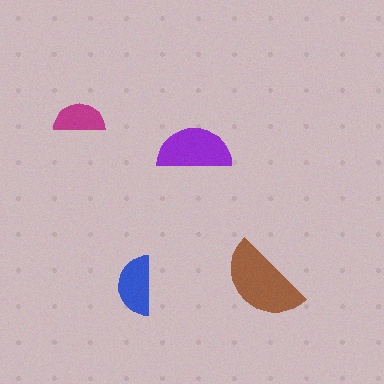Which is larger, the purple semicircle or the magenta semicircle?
The purple one.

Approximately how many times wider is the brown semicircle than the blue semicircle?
About 1.5 times wider.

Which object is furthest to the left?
The magenta semicircle is leftmost.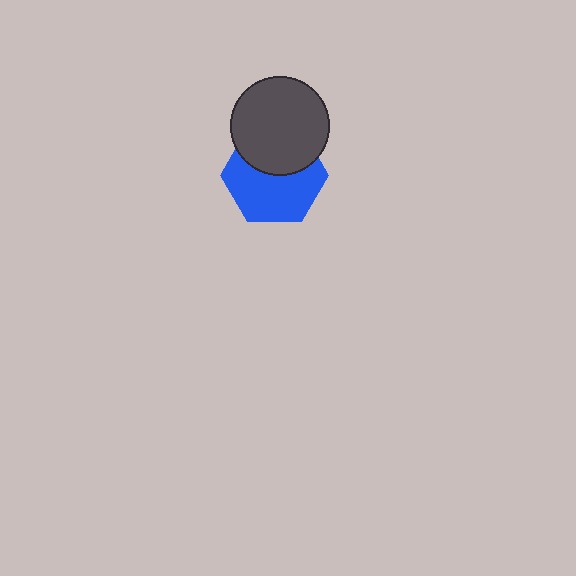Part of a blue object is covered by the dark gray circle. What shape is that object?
It is a hexagon.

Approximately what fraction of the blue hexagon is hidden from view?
Roughly 40% of the blue hexagon is hidden behind the dark gray circle.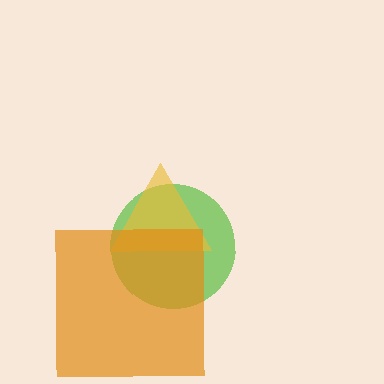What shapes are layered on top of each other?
The layered shapes are: a lime circle, a yellow triangle, an orange square.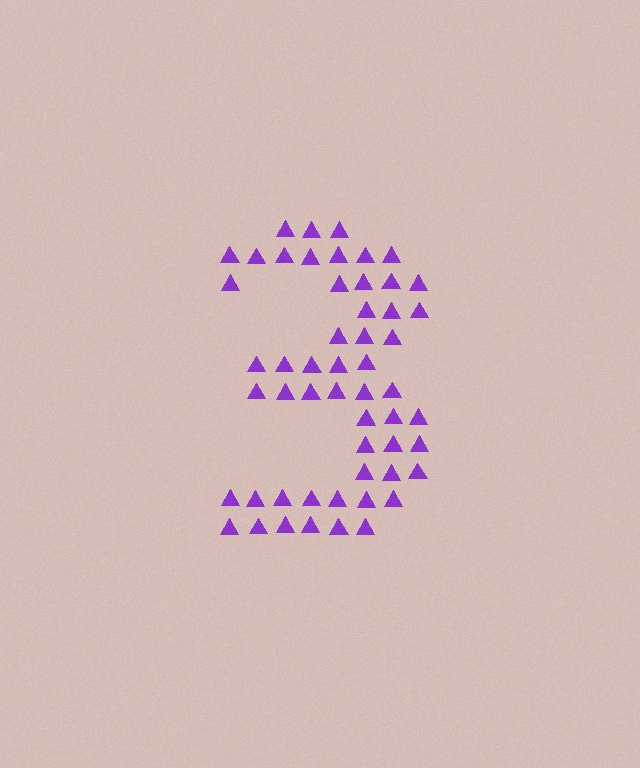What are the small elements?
The small elements are triangles.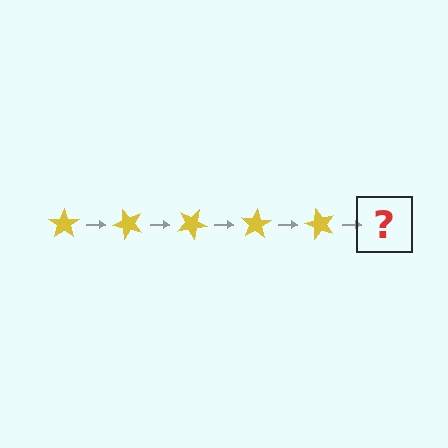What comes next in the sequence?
The next element should be a yellow star rotated 250 degrees.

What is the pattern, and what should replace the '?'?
The pattern is that the star rotates 50 degrees each step. The '?' should be a yellow star rotated 250 degrees.